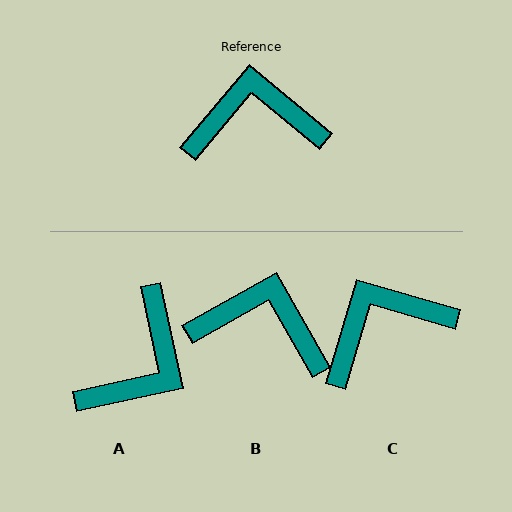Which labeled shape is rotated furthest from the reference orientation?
A, about 128 degrees away.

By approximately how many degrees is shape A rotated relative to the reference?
Approximately 128 degrees clockwise.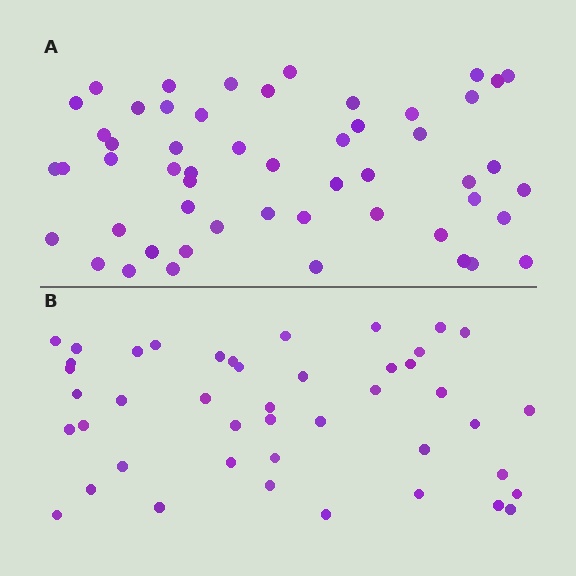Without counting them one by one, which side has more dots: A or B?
Region A (the top region) has more dots.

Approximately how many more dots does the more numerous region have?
Region A has roughly 8 or so more dots than region B.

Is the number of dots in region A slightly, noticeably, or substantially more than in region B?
Region A has only slightly more — the two regions are fairly close. The ratio is roughly 1.2 to 1.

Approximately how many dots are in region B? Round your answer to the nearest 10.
About 40 dots. (The exact count is 44, which rounds to 40.)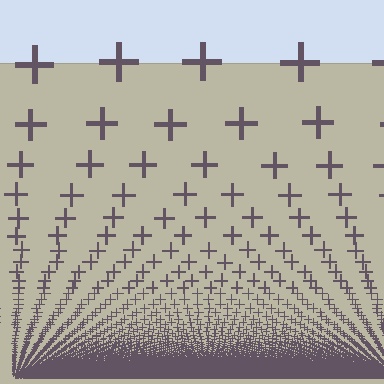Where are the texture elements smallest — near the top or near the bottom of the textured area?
Near the bottom.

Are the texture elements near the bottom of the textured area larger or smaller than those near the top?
Smaller. The gradient is inverted — elements near the bottom are smaller and denser.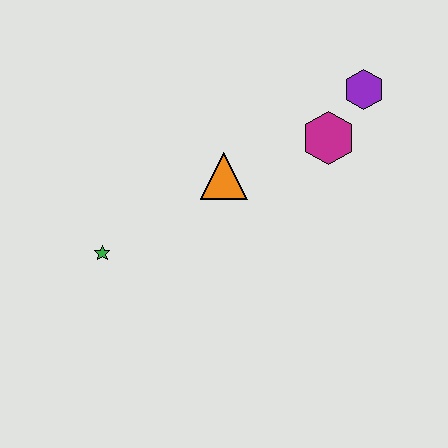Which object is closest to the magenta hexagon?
The purple hexagon is closest to the magenta hexagon.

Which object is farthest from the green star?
The purple hexagon is farthest from the green star.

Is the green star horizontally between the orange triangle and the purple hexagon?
No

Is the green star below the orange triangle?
Yes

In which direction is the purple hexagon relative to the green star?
The purple hexagon is to the right of the green star.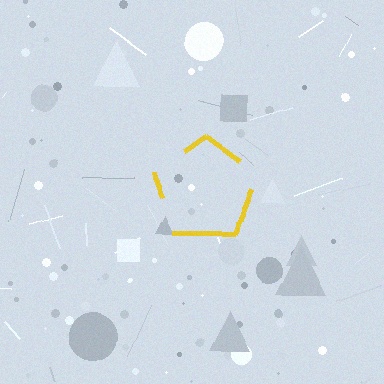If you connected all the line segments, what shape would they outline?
They would outline a pentagon.